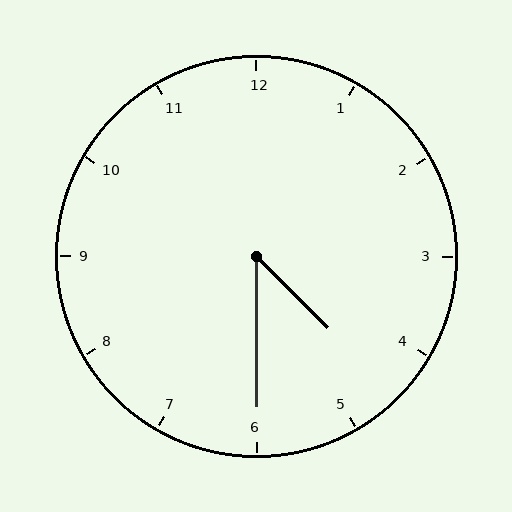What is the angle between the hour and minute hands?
Approximately 45 degrees.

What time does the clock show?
4:30.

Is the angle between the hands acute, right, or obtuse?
It is acute.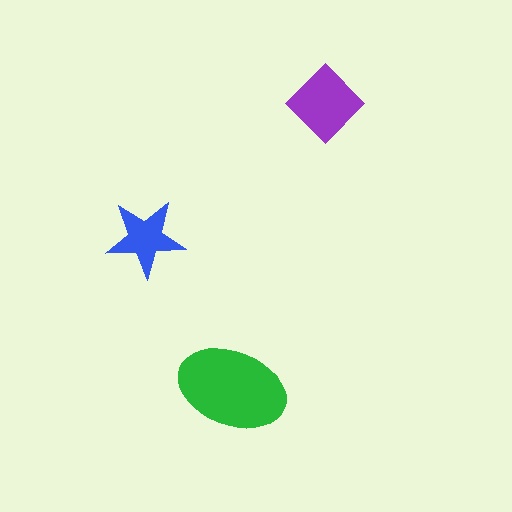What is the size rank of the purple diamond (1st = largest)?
2nd.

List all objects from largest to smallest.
The green ellipse, the purple diamond, the blue star.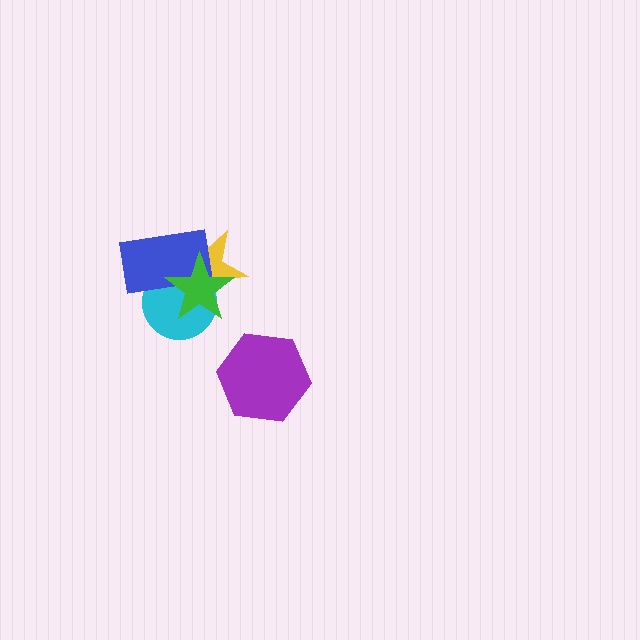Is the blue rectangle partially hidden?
Yes, it is partially covered by another shape.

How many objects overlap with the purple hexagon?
0 objects overlap with the purple hexagon.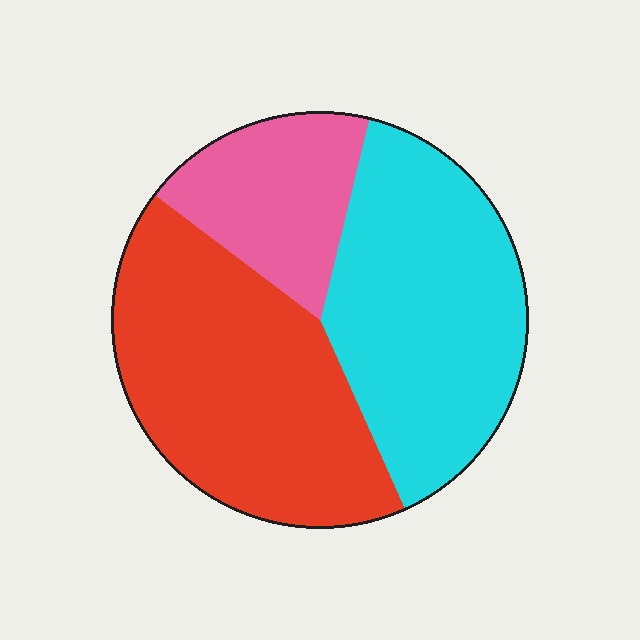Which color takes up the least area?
Pink, at roughly 20%.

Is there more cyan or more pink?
Cyan.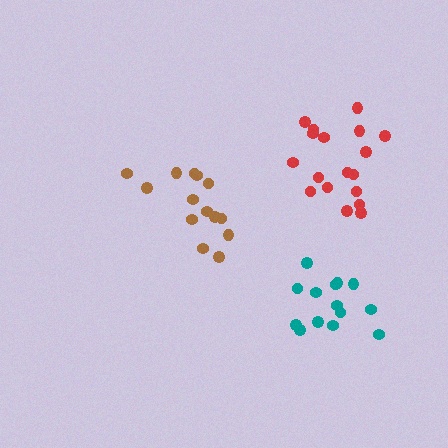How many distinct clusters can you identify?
There are 3 distinct clusters.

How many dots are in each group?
Group 1: 18 dots, Group 2: 14 dots, Group 3: 14 dots (46 total).